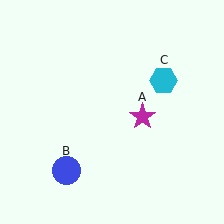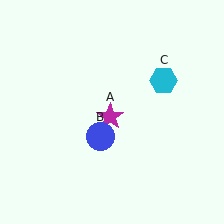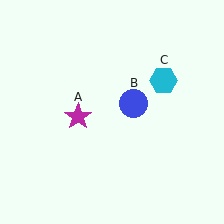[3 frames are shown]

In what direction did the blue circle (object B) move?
The blue circle (object B) moved up and to the right.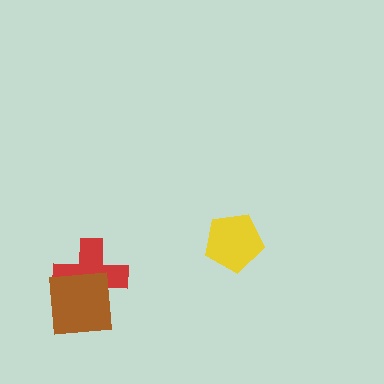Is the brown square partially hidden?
No, no other shape covers it.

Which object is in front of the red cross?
The brown square is in front of the red cross.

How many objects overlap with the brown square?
1 object overlaps with the brown square.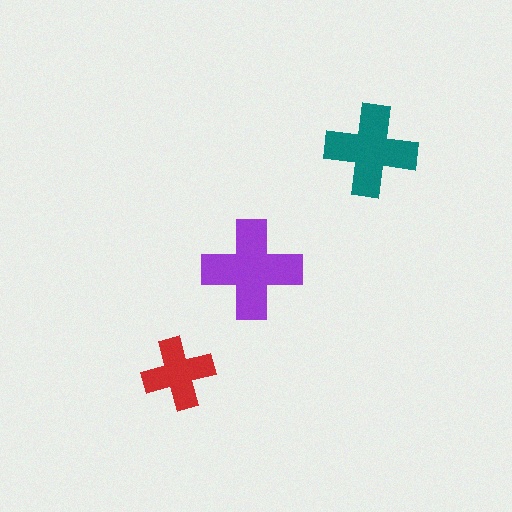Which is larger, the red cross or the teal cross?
The teal one.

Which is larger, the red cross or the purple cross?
The purple one.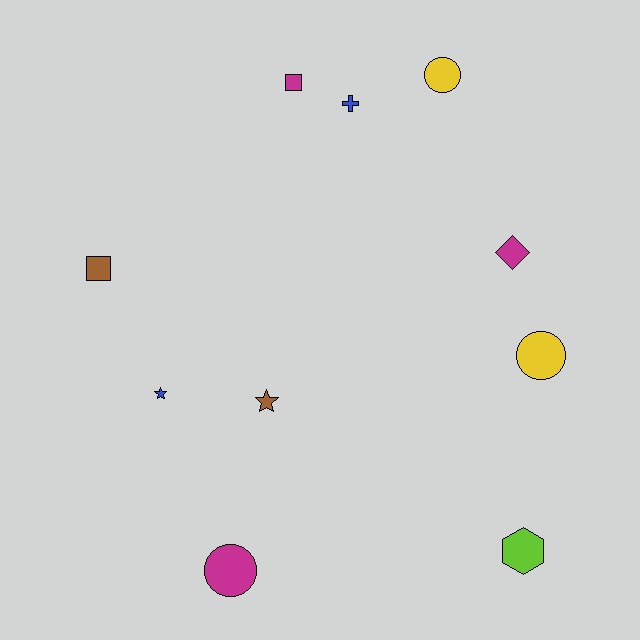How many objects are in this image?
There are 10 objects.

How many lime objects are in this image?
There is 1 lime object.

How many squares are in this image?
There are 2 squares.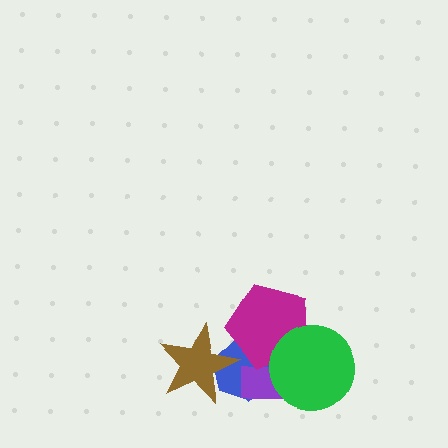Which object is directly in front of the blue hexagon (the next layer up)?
The brown star is directly in front of the blue hexagon.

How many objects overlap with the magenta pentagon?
3 objects overlap with the magenta pentagon.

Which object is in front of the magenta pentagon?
The green circle is in front of the magenta pentagon.